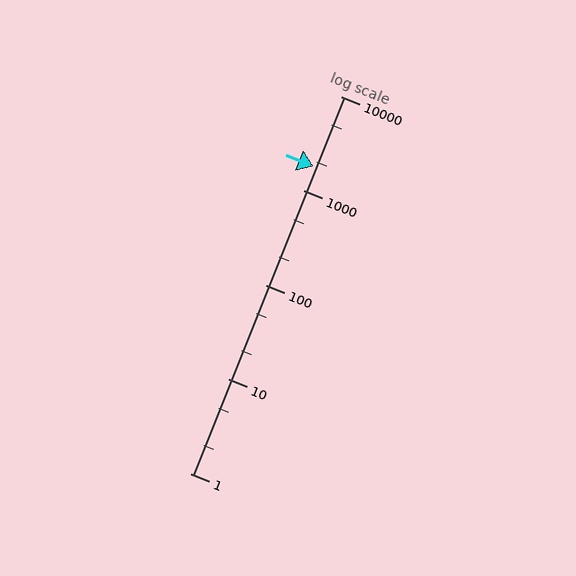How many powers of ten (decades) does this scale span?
The scale spans 4 decades, from 1 to 10000.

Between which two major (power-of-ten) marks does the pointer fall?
The pointer is between 1000 and 10000.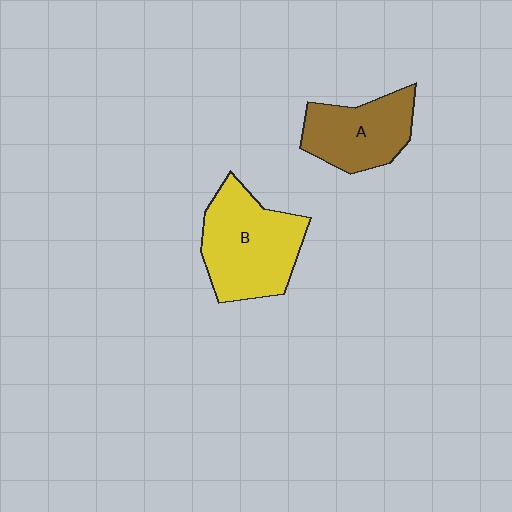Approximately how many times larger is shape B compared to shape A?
Approximately 1.4 times.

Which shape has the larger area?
Shape B (yellow).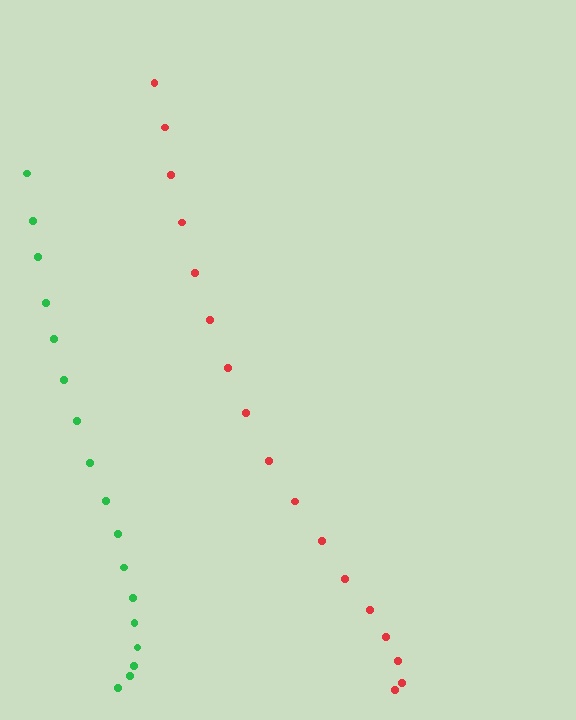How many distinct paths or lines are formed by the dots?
There are 2 distinct paths.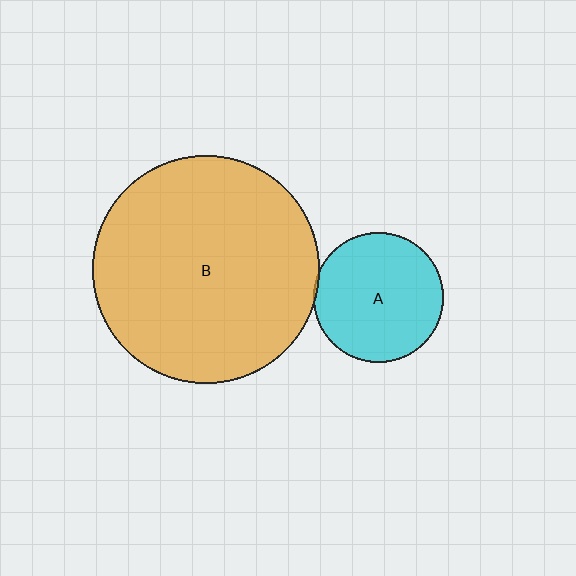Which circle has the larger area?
Circle B (orange).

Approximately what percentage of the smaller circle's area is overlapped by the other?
Approximately 5%.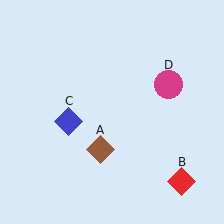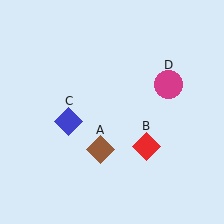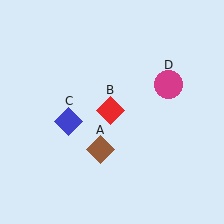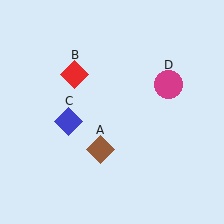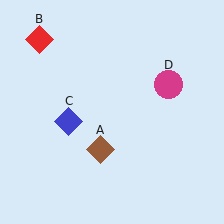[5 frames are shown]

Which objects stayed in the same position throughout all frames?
Brown diamond (object A) and blue diamond (object C) and magenta circle (object D) remained stationary.